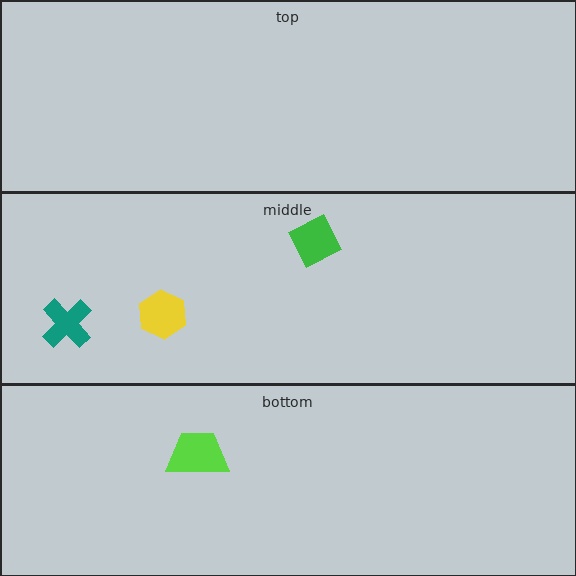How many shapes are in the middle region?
3.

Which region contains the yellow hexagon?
The middle region.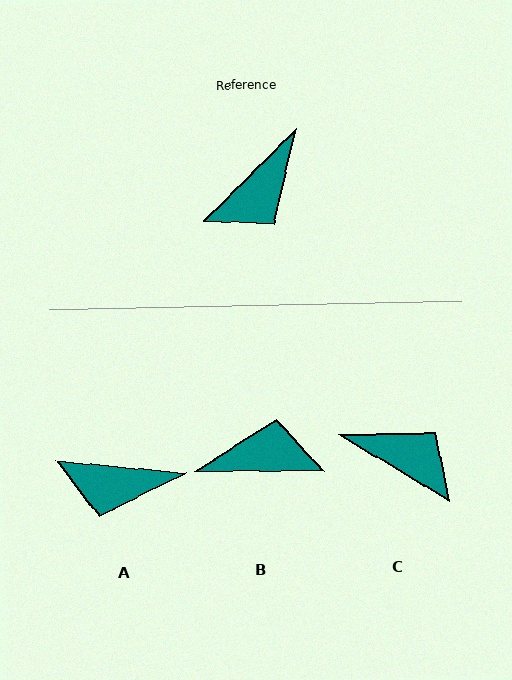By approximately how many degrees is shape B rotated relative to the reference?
Approximately 135 degrees counter-clockwise.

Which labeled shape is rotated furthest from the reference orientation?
B, about 135 degrees away.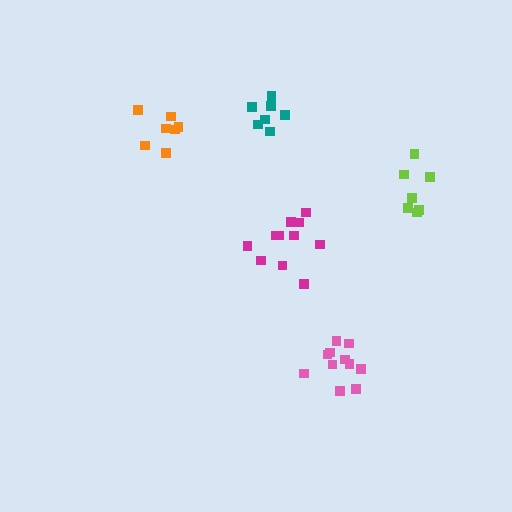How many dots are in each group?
Group 1: 11 dots, Group 2: 7 dots, Group 3: 7 dots, Group 4: 11 dots, Group 5: 7 dots (43 total).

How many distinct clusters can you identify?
There are 5 distinct clusters.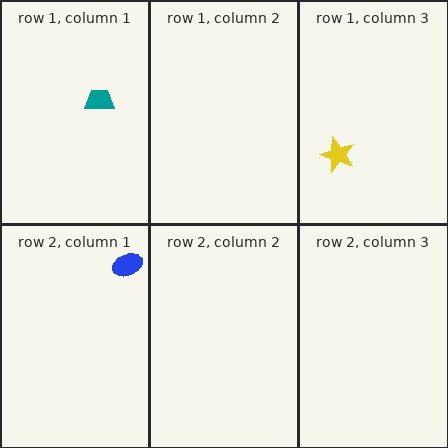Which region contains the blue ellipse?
The row 2, column 1 region.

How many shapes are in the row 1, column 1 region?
1.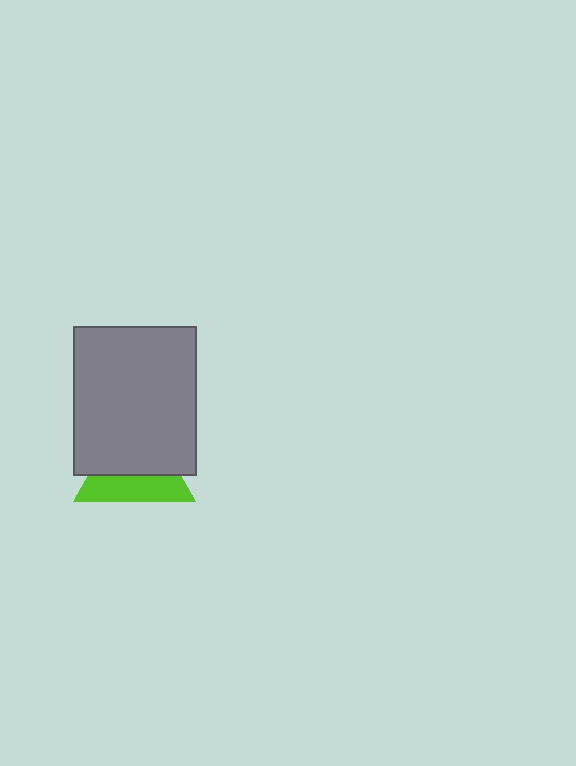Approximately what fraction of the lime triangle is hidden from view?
Roughly 58% of the lime triangle is hidden behind the gray rectangle.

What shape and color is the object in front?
The object in front is a gray rectangle.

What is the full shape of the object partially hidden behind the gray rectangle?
The partially hidden object is a lime triangle.